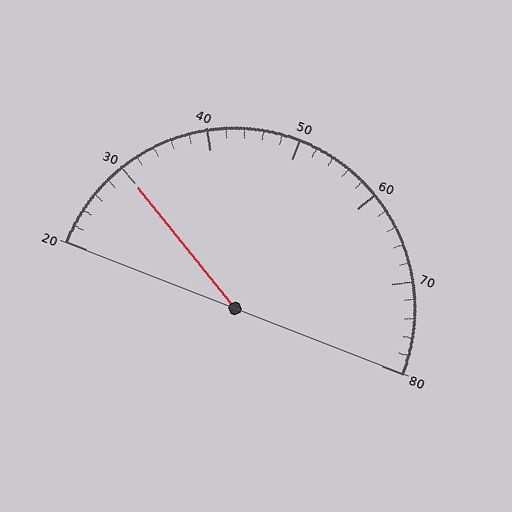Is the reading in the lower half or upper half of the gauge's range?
The reading is in the lower half of the range (20 to 80).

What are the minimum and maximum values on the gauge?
The gauge ranges from 20 to 80.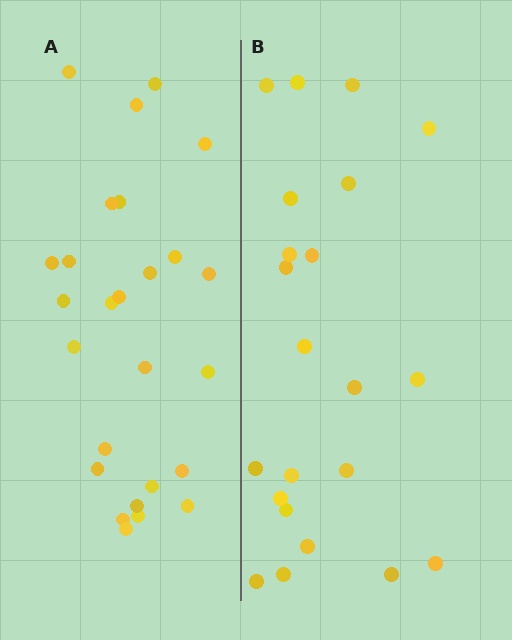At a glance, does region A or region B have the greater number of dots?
Region A (the left region) has more dots.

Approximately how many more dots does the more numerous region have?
Region A has about 4 more dots than region B.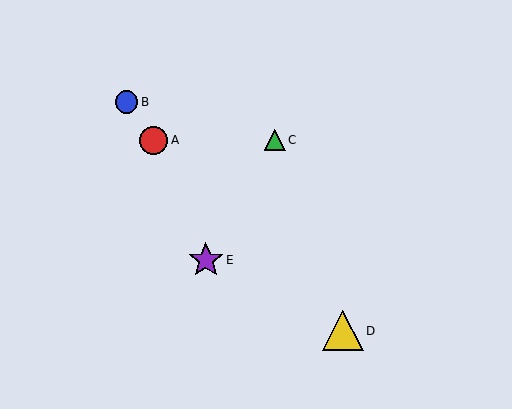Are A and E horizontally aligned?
No, A is at y≈140 and E is at y≈260.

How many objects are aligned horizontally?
2 objects (A, C) are aligned horizontally.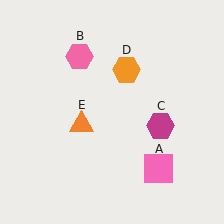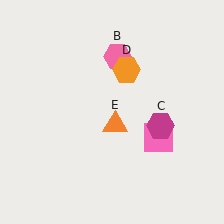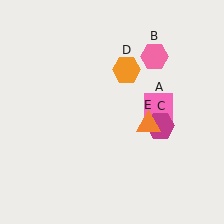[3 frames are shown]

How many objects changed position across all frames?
3 objects changed position: pink square (object A), pink hexagon (object B), orange triangle (object E).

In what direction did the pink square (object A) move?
The pink square (object A) moved up.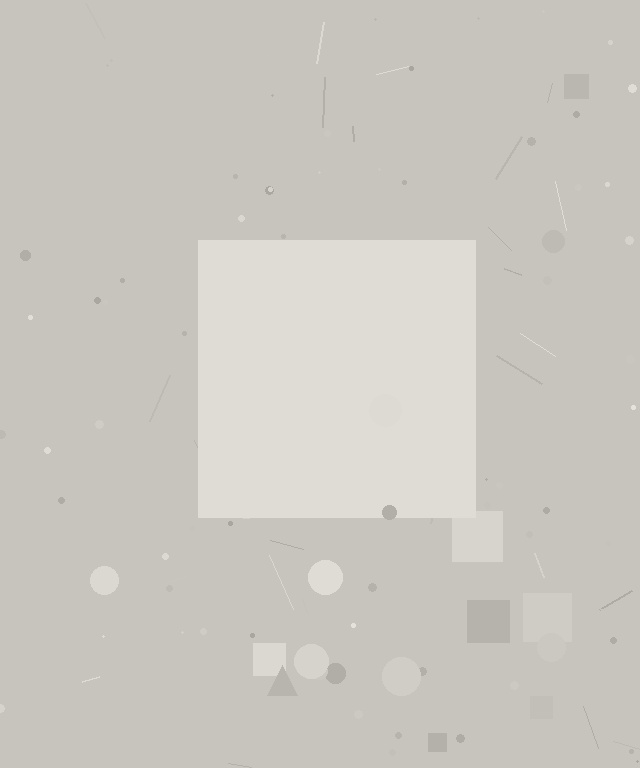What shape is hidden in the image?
A square is hidden in the image.